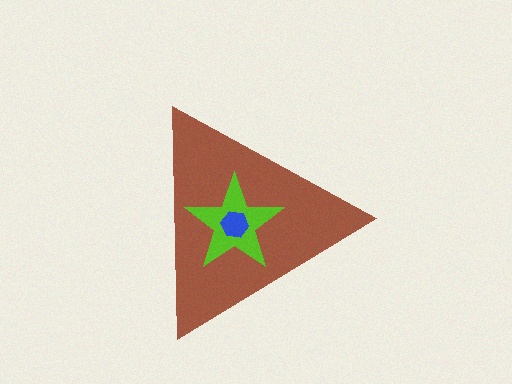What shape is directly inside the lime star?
The blue hexagon.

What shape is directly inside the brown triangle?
The lime star.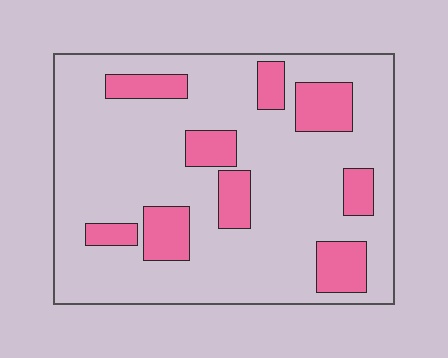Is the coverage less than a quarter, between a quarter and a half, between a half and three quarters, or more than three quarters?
Less than a quarter.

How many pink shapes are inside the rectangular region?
9.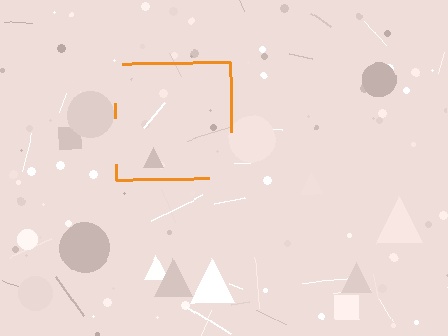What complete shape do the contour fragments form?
The contour fragments form a square.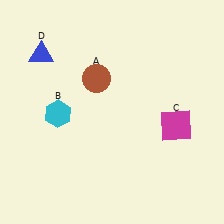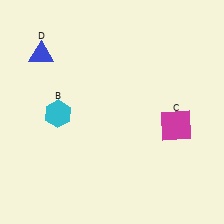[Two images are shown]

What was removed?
The brown circle (A) was removed in Image 2.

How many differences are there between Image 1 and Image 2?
There is 1 difference between the two images.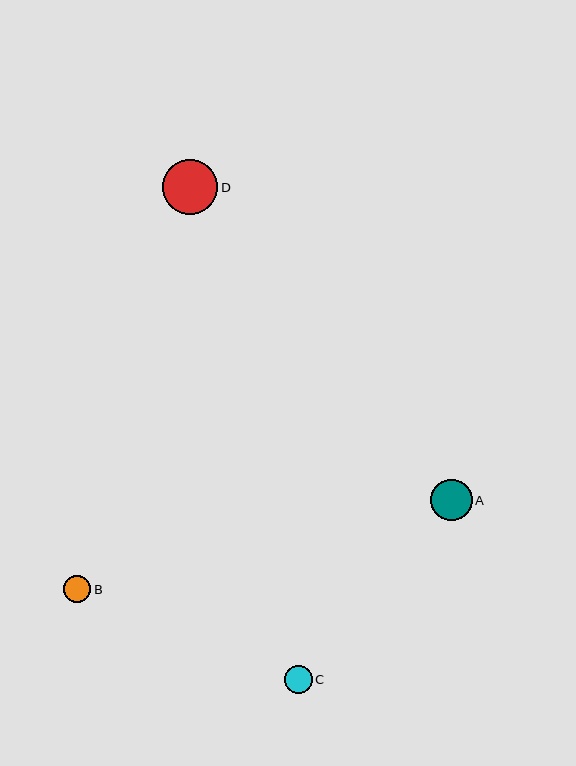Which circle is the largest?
Circle D is the largest with a size of approximately 55 pixels.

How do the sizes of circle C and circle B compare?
Circle C and circle B are approximately the same size.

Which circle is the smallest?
Circle B is the smallest with a size of approximately 27 pixels.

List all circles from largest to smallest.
From largest to smallest: D, A, C, B.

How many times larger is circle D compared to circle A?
Circle D is approximately 1.3 times the size of circle A.